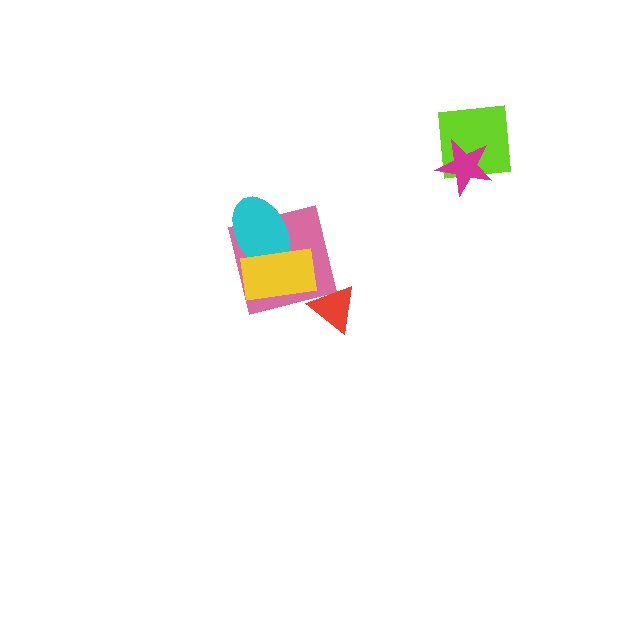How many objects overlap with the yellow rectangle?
2 objects overlap with the yellow rectangle.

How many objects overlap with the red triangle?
0 objects overlap with the red triangle.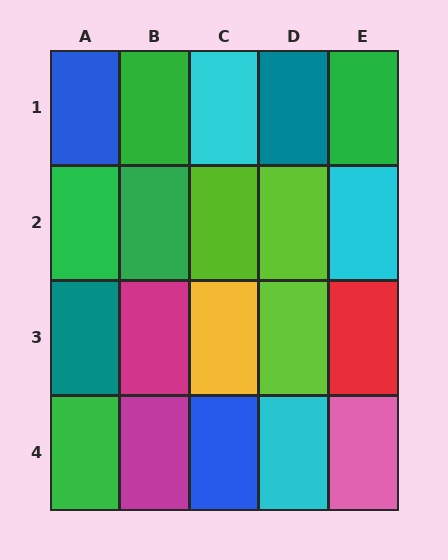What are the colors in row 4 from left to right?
Green, magenta, blue, cyan, pink.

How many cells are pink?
1 cell is pink.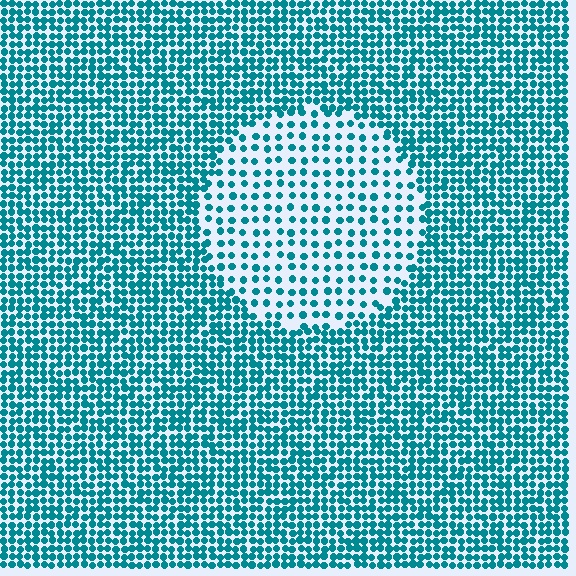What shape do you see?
I see a circle.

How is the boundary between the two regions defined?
The boundary is defined by a change in element density (approximately 2.2x ratio). All elements are the same color, size, and shape.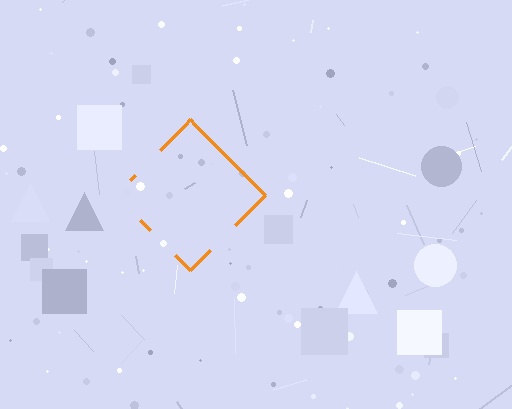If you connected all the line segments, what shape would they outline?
They would outline a diamond.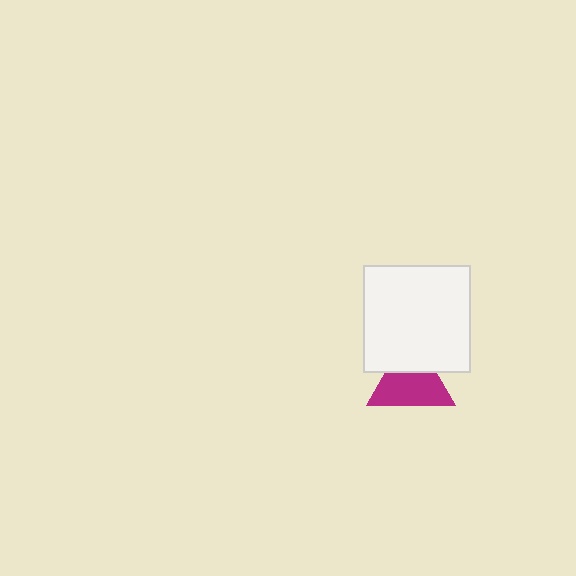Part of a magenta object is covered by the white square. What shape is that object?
It is a triangle.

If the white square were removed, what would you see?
You would see the complete magenta triangle.